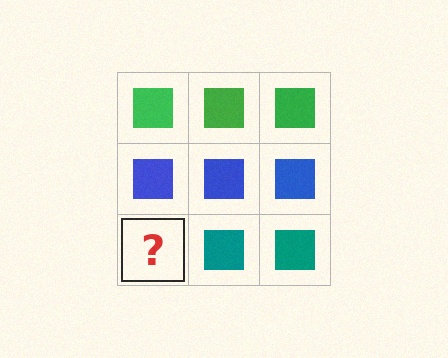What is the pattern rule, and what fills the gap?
The rule is that each row has a consistent color. The gap should be filled with a teal square.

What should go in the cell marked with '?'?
The missing cell should contain a teal square.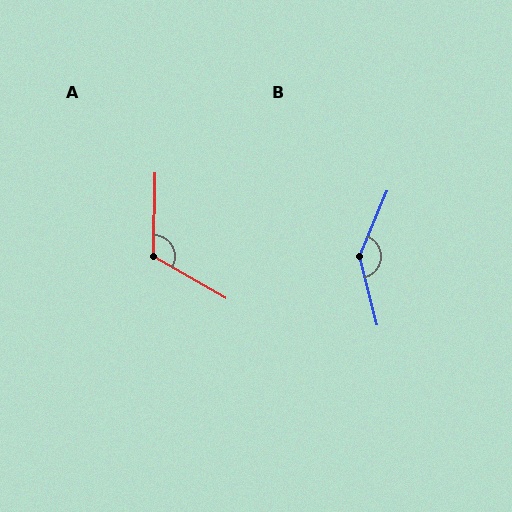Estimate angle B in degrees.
Approximately 143 degrees.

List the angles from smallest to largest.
A (119°), B (143°).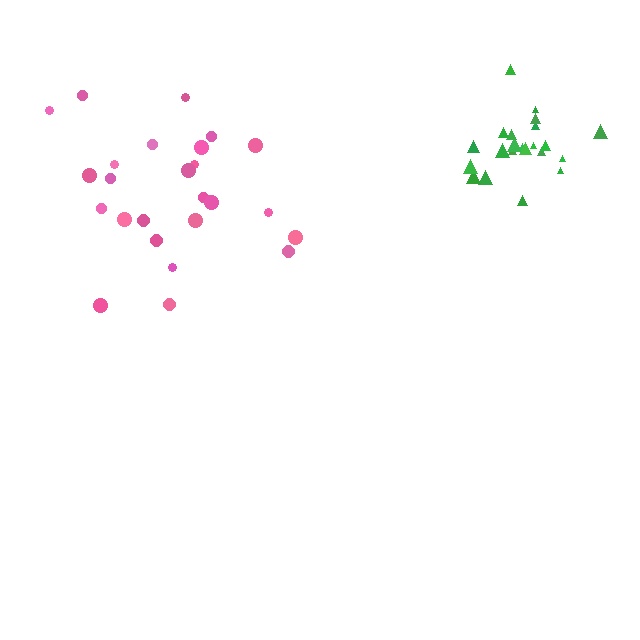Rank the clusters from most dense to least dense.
green, pink.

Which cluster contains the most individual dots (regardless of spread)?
Pink (25).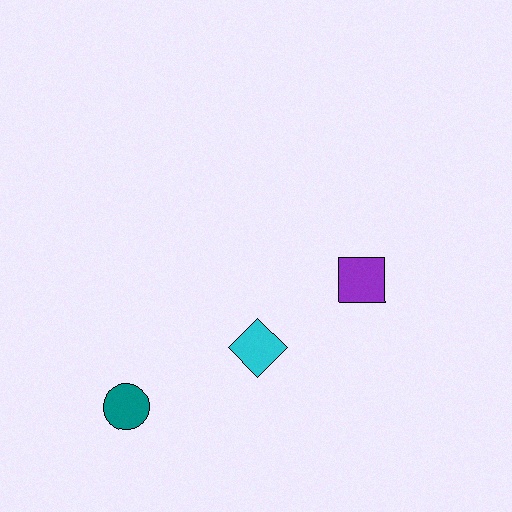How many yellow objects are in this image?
There are no yellow objects.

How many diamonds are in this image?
There is 1 diamond.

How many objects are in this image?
There are 3 objects.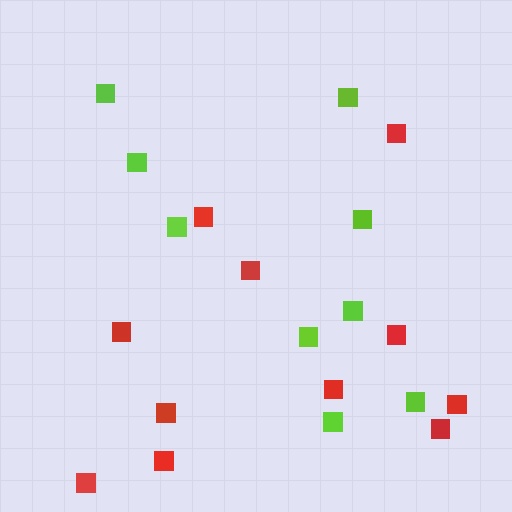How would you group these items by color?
There are 2 groups: one group of lime squares (9) and one group of red squares (11).